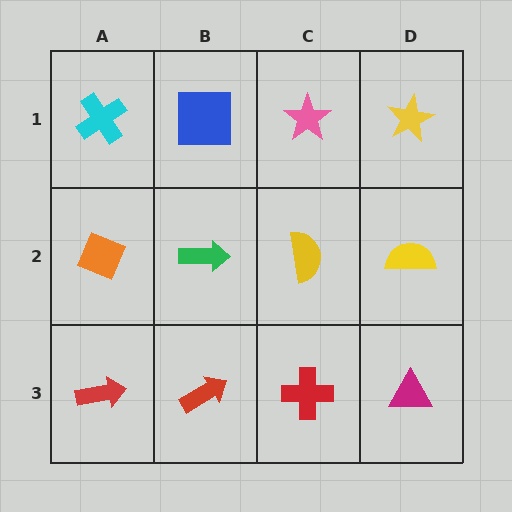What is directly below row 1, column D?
A yellow semicircle.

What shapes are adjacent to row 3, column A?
An orange diamond (row 2, column A), a red arrow (row 3, column B).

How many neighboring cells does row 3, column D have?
2.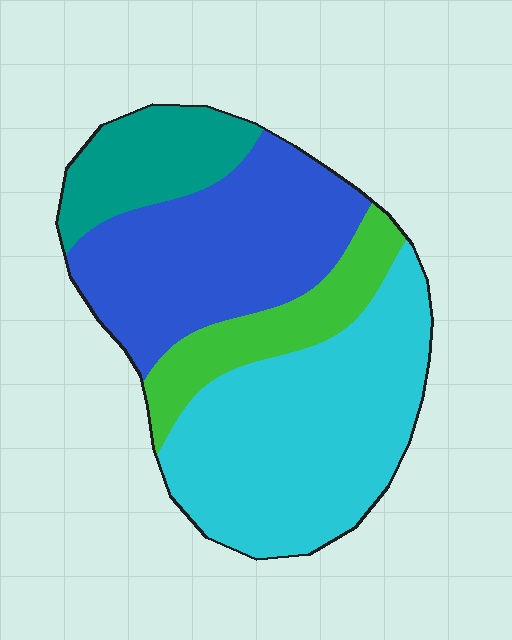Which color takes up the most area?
Cyan, at roughly 40%.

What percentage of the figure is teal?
Teal covers about 15% of the figure.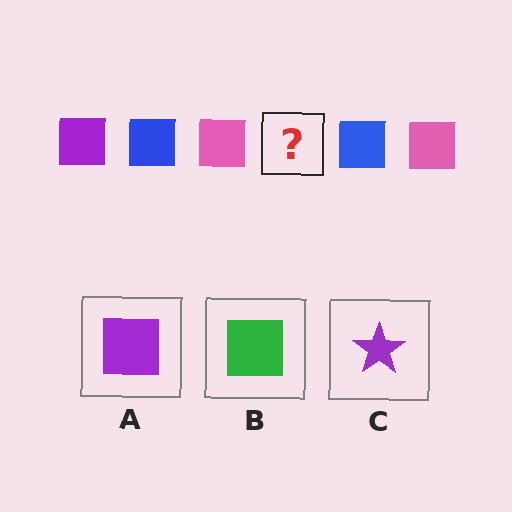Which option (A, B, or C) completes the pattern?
A.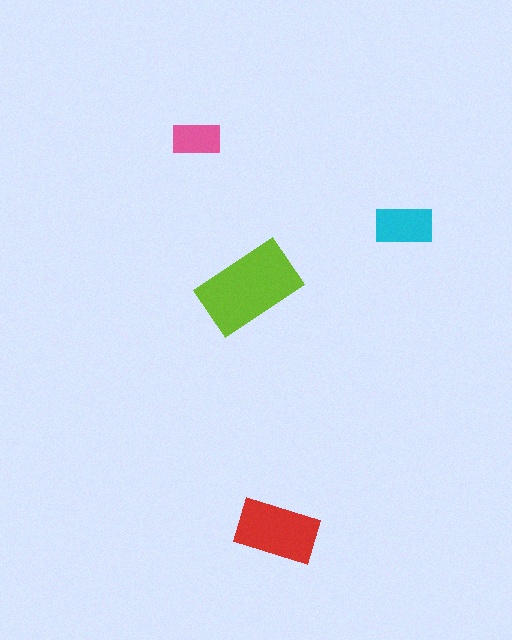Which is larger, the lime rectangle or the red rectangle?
The lime one.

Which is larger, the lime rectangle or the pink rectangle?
The lime one.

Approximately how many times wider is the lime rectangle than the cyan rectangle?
About 1.5 times wider.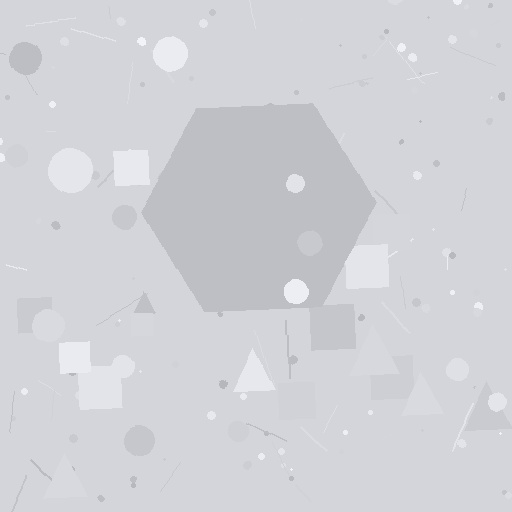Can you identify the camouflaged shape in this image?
The camouflaged shape is a hexagon.